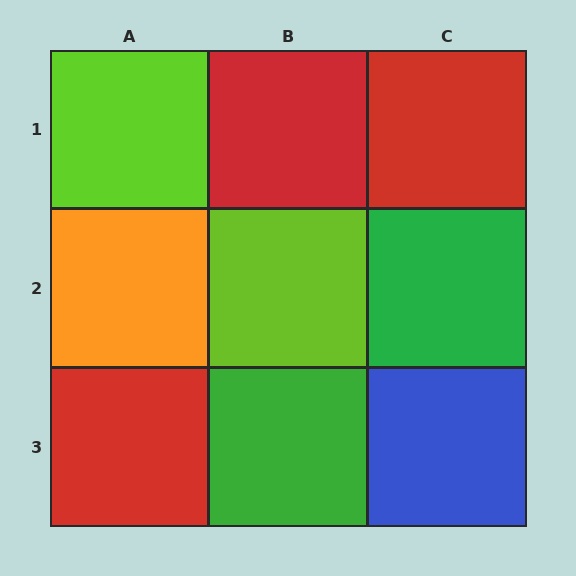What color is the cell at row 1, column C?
Red.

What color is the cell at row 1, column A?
Lime.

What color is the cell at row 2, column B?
Lime.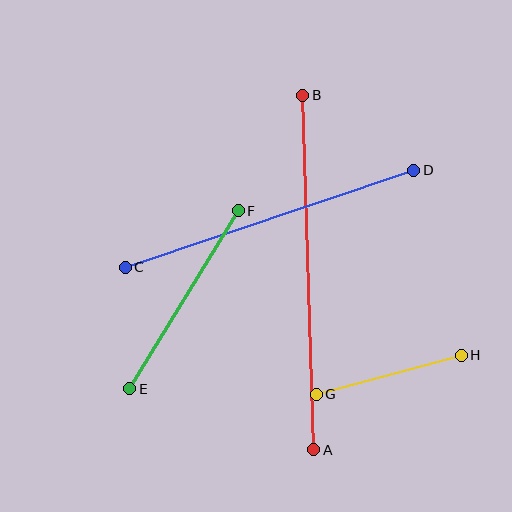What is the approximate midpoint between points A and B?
The midpoint is at approximately (308, 273) pixels.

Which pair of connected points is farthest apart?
Points A and B are farthest apart.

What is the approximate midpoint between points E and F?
The midpoint is at approximately (184, 300) pixels.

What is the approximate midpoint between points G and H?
The midpoint is at approximately (389, 375) pixels.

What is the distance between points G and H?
The distance is approximately 150 pixels.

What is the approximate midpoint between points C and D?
The midpoint is at approximately (269, 219) pixels.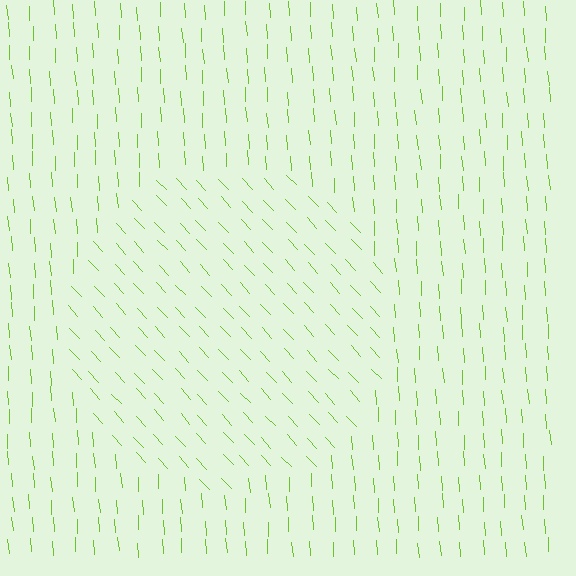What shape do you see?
I see a circle.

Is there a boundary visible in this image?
Yes, there is a texture boundary formed by a change in line orientation.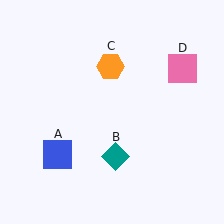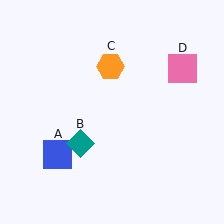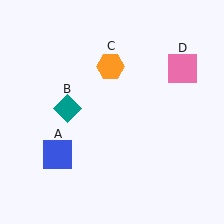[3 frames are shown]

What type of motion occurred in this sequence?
The teal diamond (object B) rotated clockwise around the center of the scene.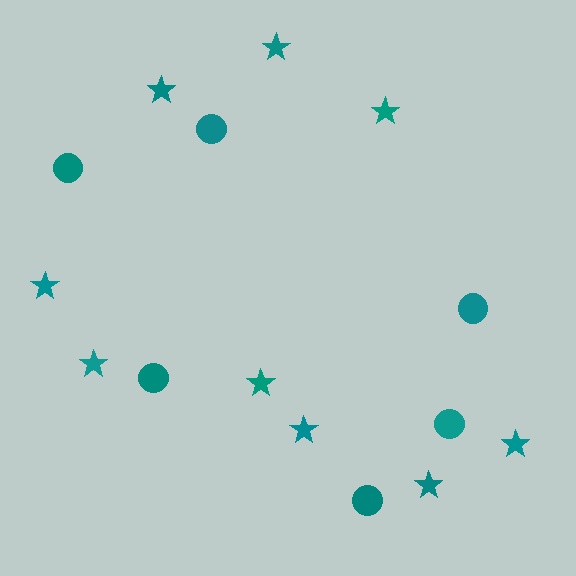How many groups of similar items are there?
There are 2 groups: one group of circles (6) and one group of stars (9).